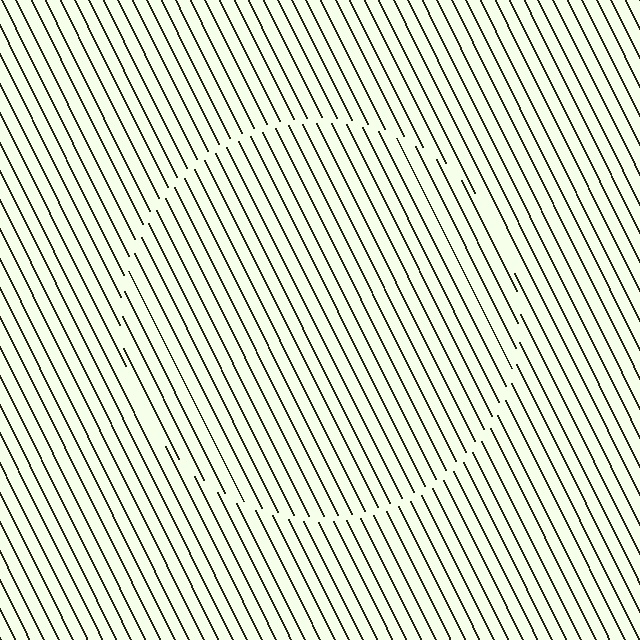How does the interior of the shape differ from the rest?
The interior of the shape contains the same grating, shifted by half a period — the contour is defined by the phase discontinuity where line-ends from the inner and outer gratings abut.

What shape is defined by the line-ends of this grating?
An illusory circle. The interior of the shape contains the same grating, shifted by half a period — the contour is defined by the phase discontinuity where line-ends from the inner and outer gratings abut.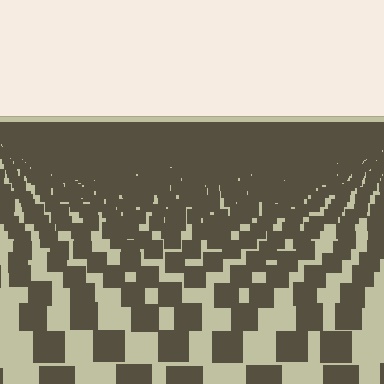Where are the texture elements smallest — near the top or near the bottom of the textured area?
Near the top.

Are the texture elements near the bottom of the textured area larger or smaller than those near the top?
Larger. Near the bottom, elements are closer to the viewer and appear at a bigger on-screen size.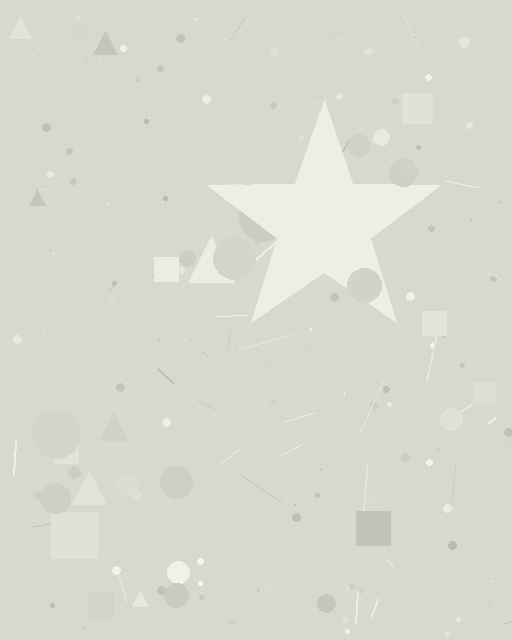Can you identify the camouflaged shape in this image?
The camouflaged shape is a star.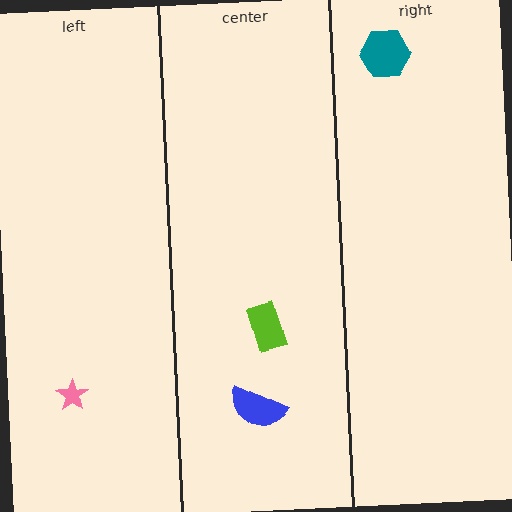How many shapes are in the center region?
2.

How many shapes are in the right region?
1.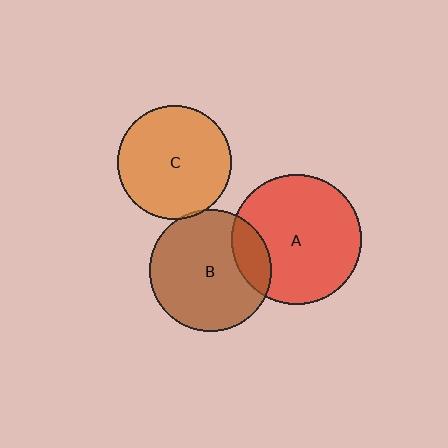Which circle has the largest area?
Circle A (red).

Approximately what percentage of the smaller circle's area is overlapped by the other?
Approximately 20%.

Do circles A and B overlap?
Yes.